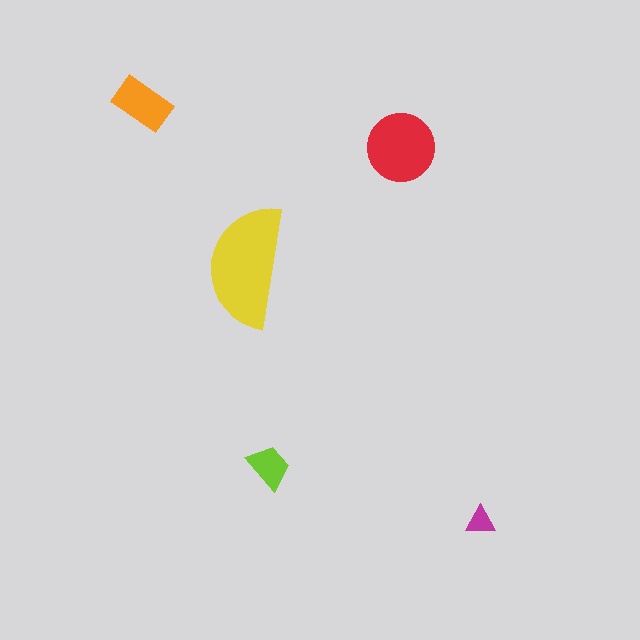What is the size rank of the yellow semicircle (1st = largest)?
1st.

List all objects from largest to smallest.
The yellow semicircle, the red circle, the orange rectangle, the lime trapezoid, the magenta triangle.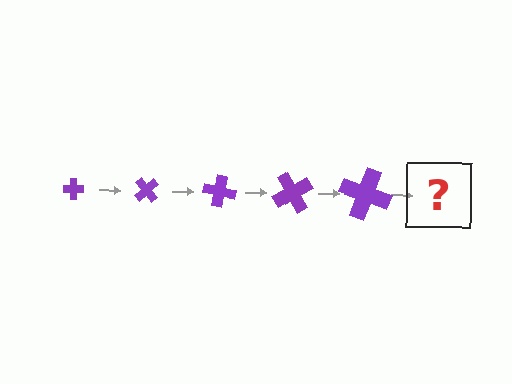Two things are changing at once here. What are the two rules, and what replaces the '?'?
The two rules are that the cross grows larger each step and it rotates 50 degrees each step. The '?' should be a cross, larger than the previous one and rotated 250 degrees from the start.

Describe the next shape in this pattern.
It should be a cross, larger than the previous one and rotated 250 degrees from the start.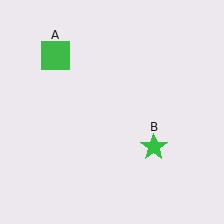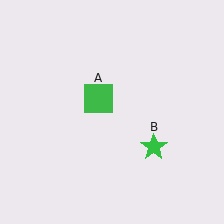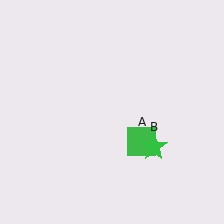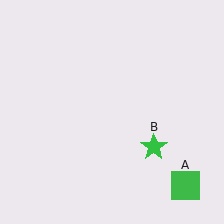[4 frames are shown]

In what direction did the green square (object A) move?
The green square (object A) moved down and to the right.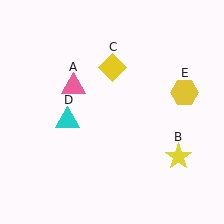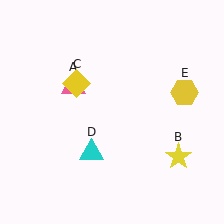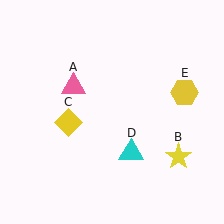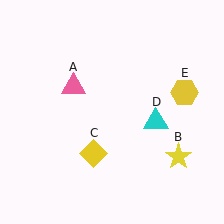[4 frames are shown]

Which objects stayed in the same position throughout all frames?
Pink triangle (object A) and yellow star (object B) and yellow hexagon (object E) remained stationary.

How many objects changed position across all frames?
2 objects changed position: yellow diamond (object C), cyan triangle (object D).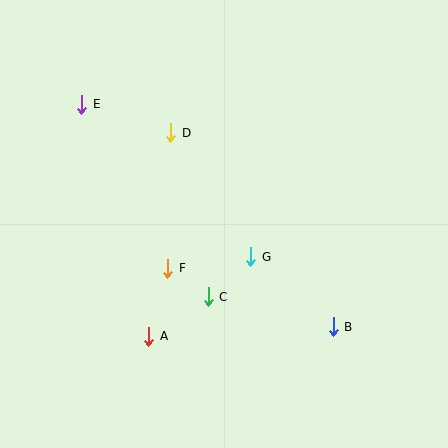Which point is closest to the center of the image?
Point G at (251, 257) is closest to the center.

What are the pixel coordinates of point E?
Point E is at (82, 104).